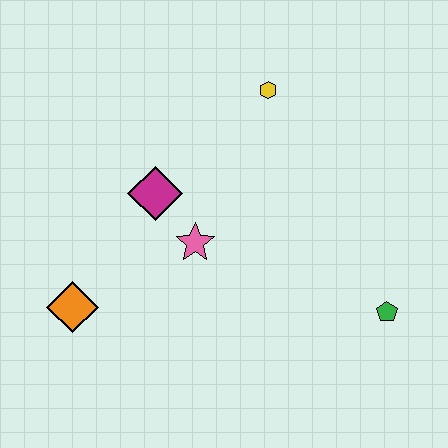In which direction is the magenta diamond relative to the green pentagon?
The magenta diamond is to the left of the green pentagon.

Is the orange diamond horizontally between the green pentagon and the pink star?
No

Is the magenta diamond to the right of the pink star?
No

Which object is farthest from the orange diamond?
The green pentagon is farthest from the orange diamond.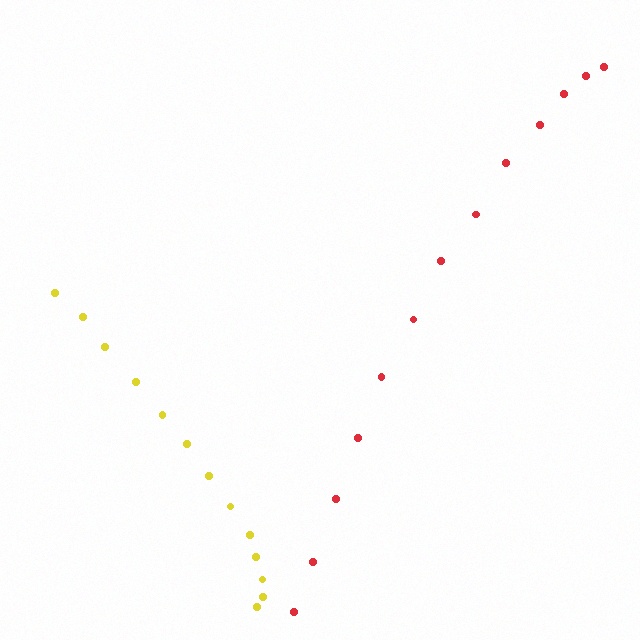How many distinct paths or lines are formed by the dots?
There are 2 distinct paths.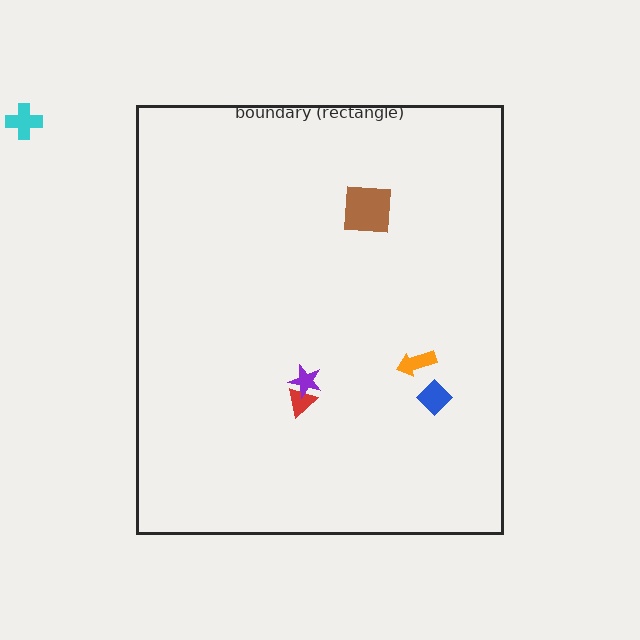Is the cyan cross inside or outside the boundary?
Outside.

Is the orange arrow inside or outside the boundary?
Inside.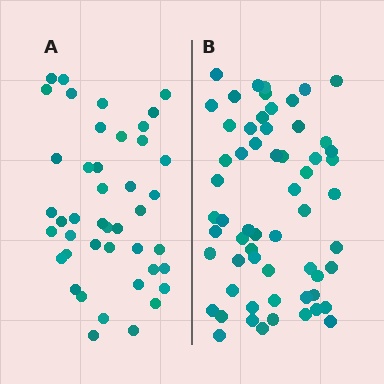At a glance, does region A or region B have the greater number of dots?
Region B (the right region) has more dots.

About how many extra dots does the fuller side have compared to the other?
Region B has approximately 15 more dots than region A.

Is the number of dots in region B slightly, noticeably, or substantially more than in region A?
Region B has noticeably more, but not dramatically so. The ratio is roughly 1.4 to 1.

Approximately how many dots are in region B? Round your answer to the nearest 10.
About 60 dots.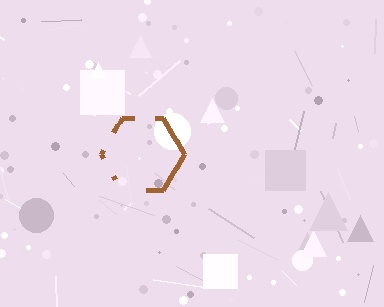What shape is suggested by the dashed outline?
The dashed outline suggests a hexagon.